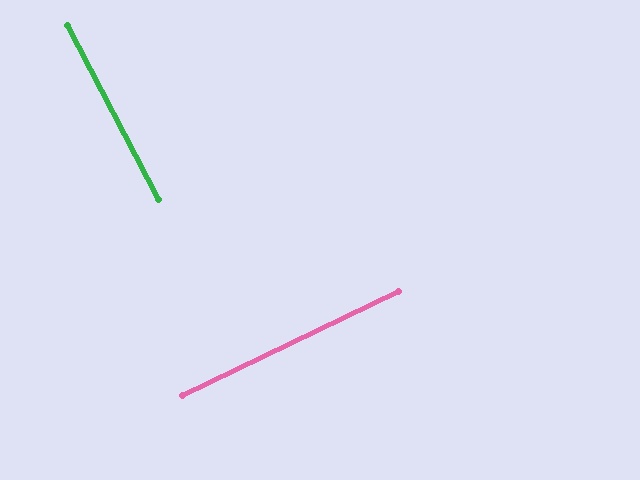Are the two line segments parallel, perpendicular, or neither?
Perpendicular — they meet at approximately 88°.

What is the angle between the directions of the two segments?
Approximately 88 degrees.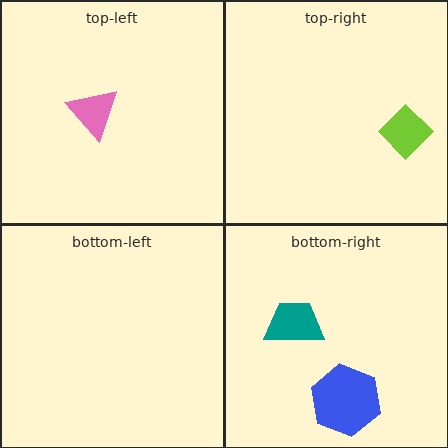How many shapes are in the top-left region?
1.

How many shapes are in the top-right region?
1.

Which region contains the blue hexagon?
The bottom-right region.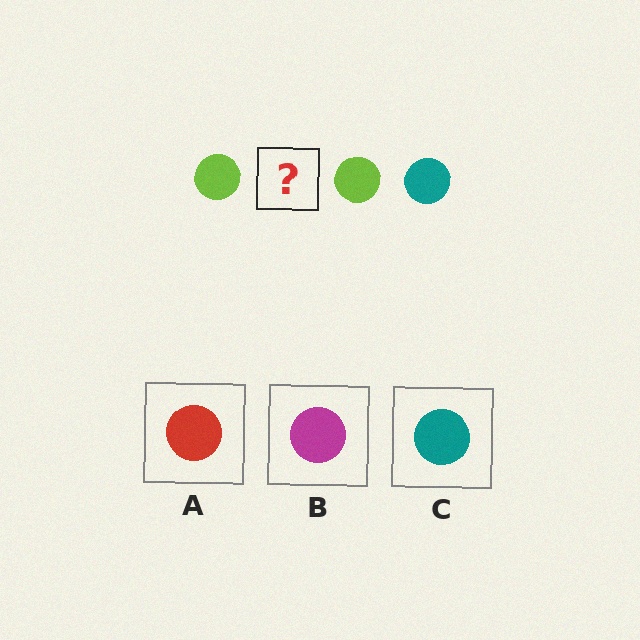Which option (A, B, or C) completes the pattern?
C.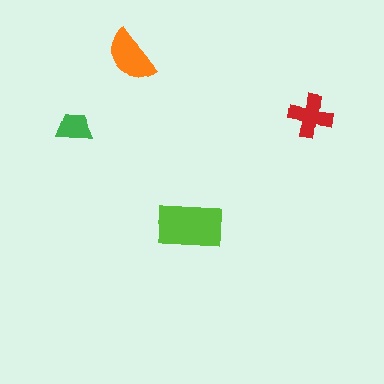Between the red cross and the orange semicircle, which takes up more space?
The orange semicircle.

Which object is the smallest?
The green trapezoid.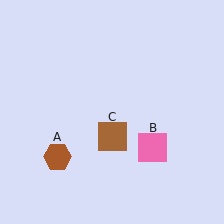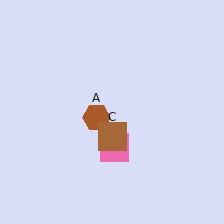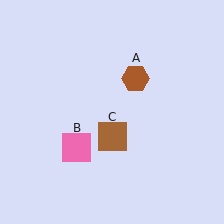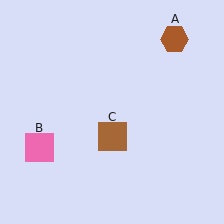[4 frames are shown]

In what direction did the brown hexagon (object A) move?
The brown hexagon (object A) moved up and to the right.